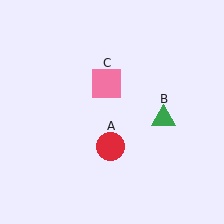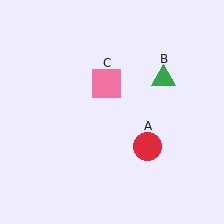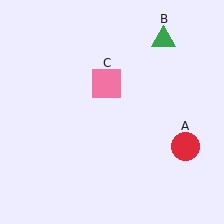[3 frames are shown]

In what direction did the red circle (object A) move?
The red circle (object A) moved right.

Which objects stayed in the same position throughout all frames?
Pink square (object C) remained stationary.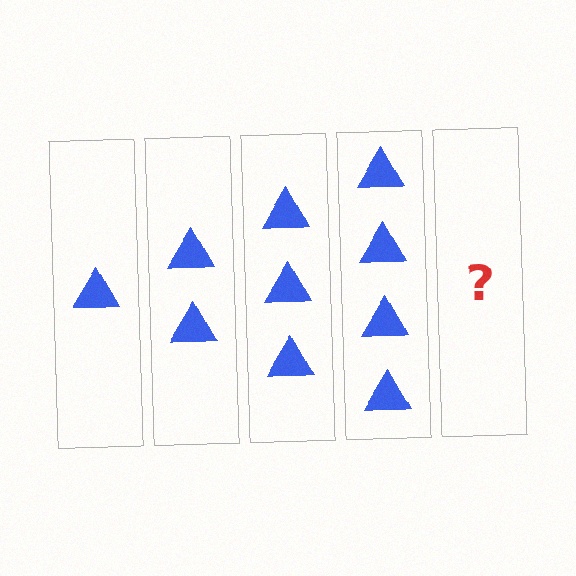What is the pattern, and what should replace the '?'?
The pattern is that each step adds one more triangle. The '?' should be 5 triangles.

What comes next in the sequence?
The next element should be 5 triangles.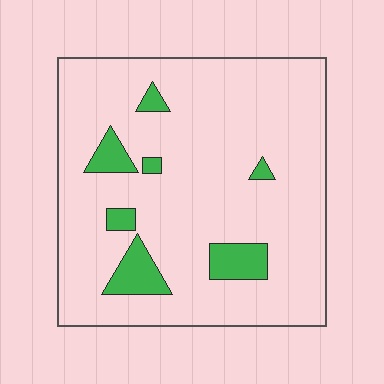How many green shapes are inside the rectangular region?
7.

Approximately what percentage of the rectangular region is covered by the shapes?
Approximately 10%.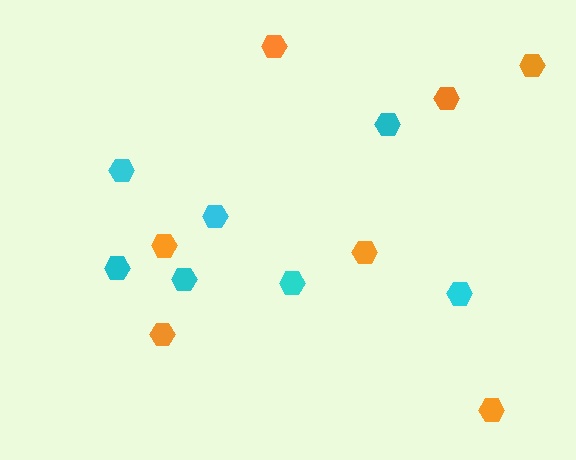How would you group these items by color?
There are 2 groups: one group of orange hexagons (7) and one group of cyan hexagons (7).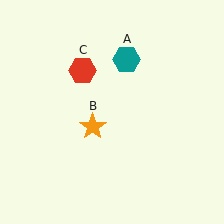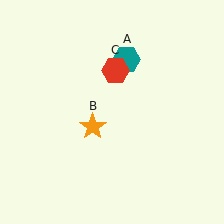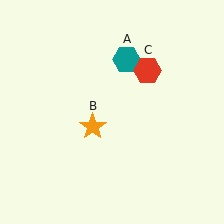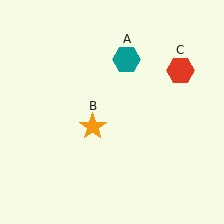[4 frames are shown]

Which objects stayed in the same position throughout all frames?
Teal hexagon (object A) and orange star (object B) remained stationary.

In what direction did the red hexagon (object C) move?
The red hexagon (object C) moved right.